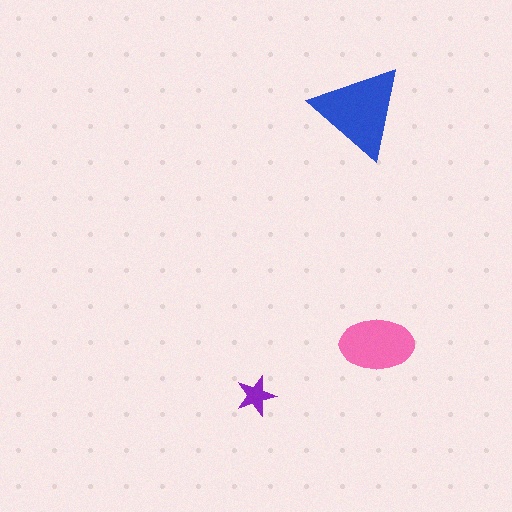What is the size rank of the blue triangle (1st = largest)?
1st.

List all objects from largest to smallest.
The blue triangle, the pink ellipse, the purple star.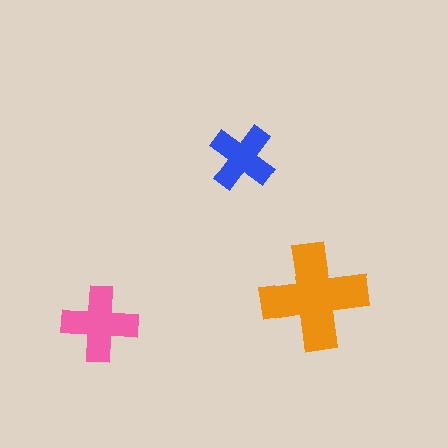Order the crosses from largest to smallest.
the orange one, the pink one, the blue one.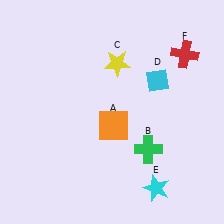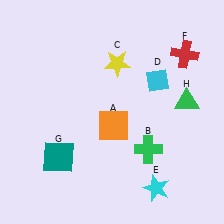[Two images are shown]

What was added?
A teal square (G), a green triangle (H) were added in Image 2.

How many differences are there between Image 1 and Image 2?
There are 2 differences between the two images.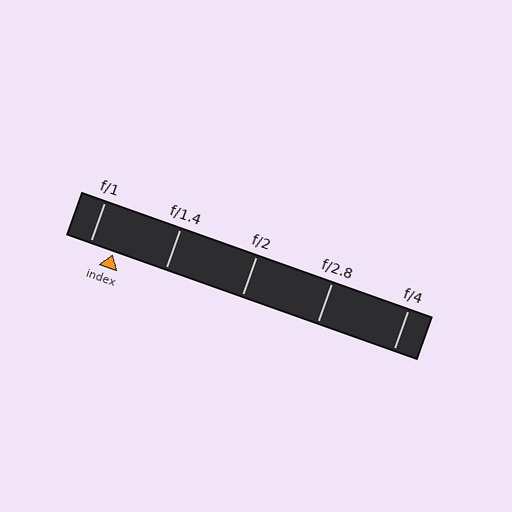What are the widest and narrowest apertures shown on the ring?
The widest aperture shown is f/1 and the narrowest is f/4.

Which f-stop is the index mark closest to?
The index mark is closest to f/1.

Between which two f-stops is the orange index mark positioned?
The index mark is between f/1 and f/1.4.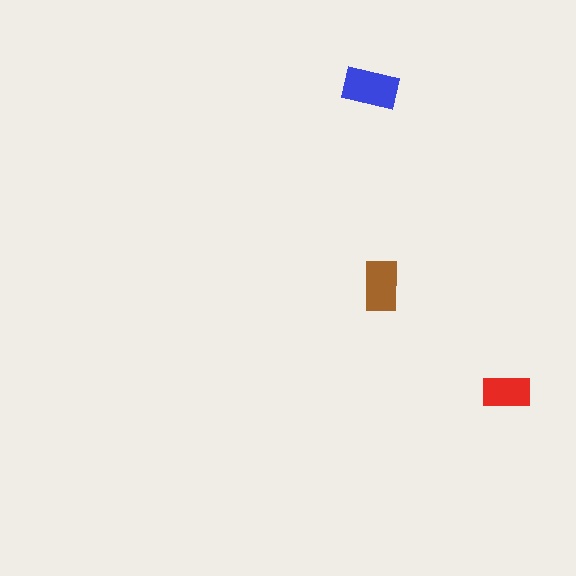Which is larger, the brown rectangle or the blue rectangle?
The blue one.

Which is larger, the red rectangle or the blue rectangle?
The blue one.